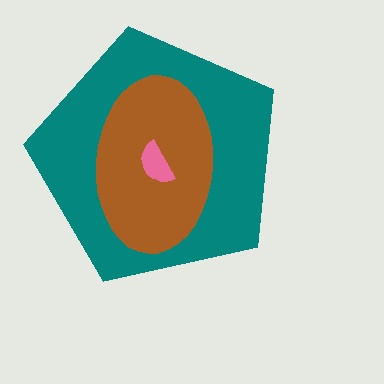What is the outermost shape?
The teal pentagon.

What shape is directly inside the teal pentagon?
The brown ellipse.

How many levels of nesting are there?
3.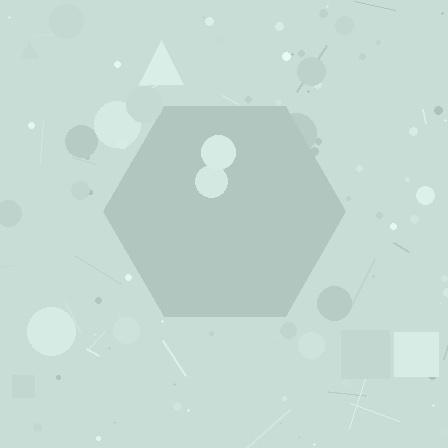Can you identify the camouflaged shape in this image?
The camouflaged shape is a hexagon.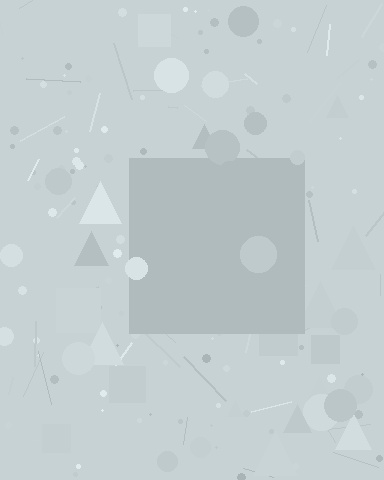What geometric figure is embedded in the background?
A square is embedded in the background.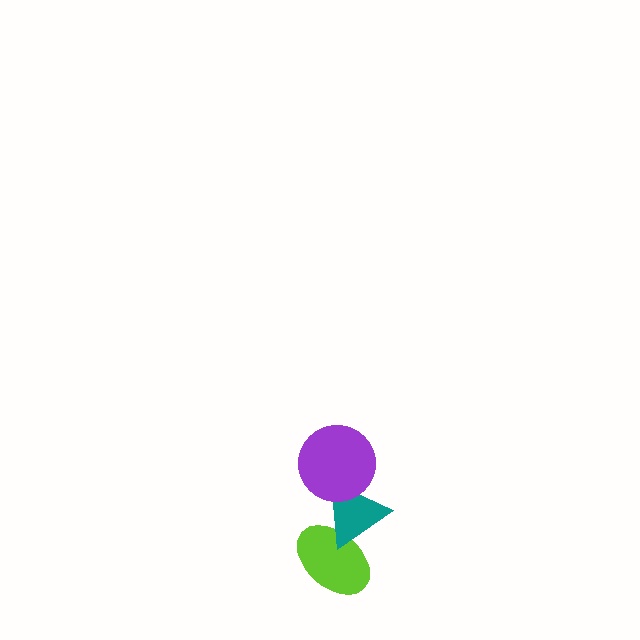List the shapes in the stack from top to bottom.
From top to bottom: the purple circle, the teal triangle, the lime ellipse.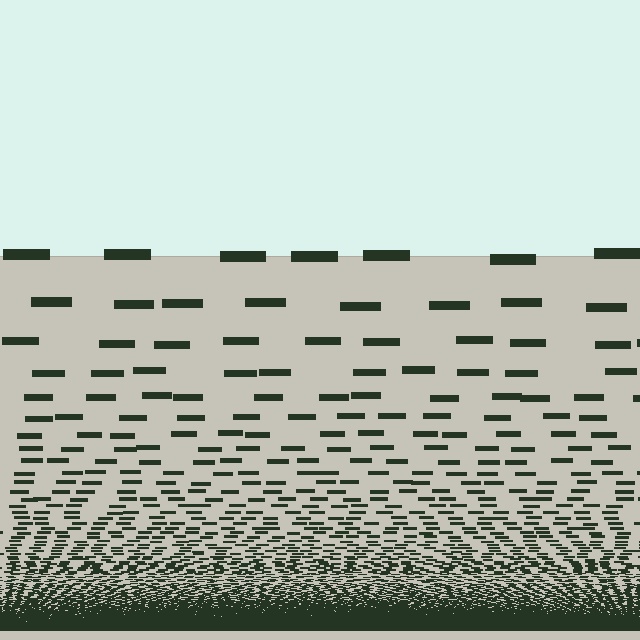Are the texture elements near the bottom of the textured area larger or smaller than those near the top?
Smaller. The gradient is inverted — elements near the bottom are smaller and denser.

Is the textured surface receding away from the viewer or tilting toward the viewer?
The surface appears to tilt toward the viewer. Texture elements get larger and sparser toward the top.